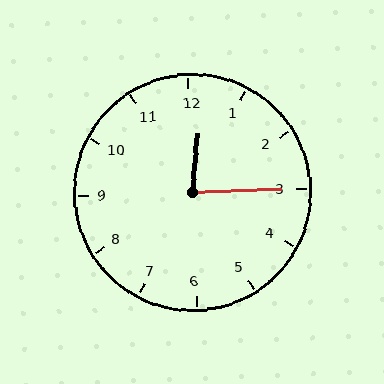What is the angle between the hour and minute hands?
Approximately 82 degrees.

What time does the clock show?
12:15.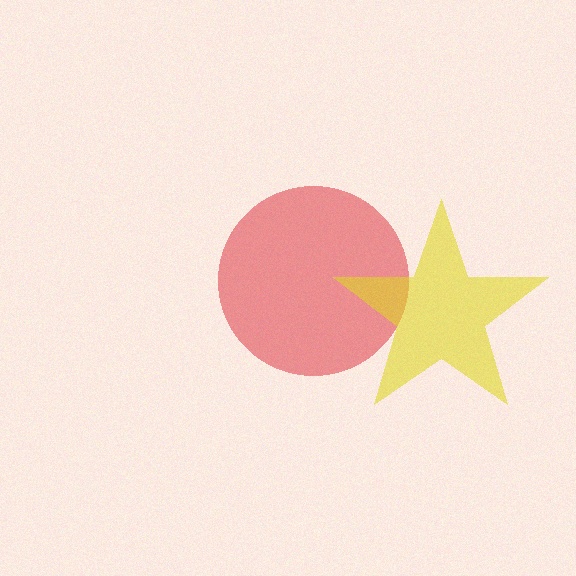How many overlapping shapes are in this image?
There are 2 overlapping shapes in the image.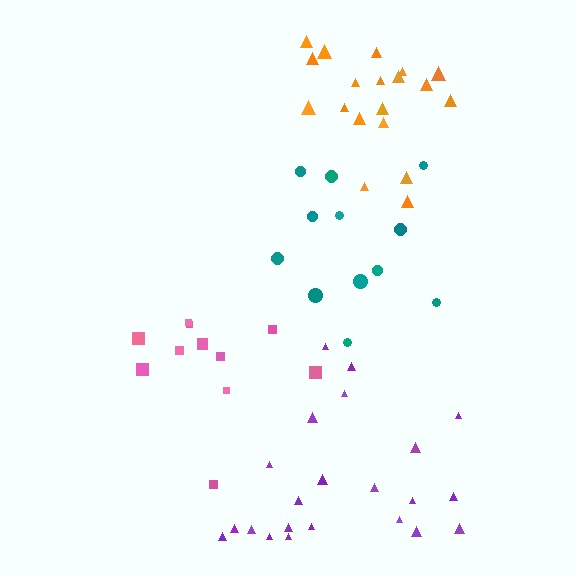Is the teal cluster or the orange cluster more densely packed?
Orange.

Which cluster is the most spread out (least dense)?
Teal.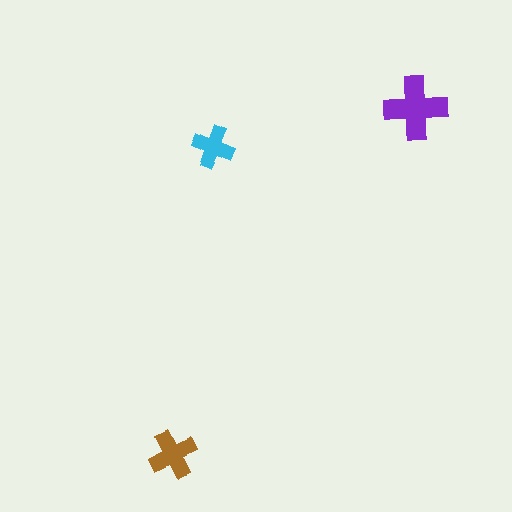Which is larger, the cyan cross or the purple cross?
The purple one.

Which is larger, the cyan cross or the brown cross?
The brown one.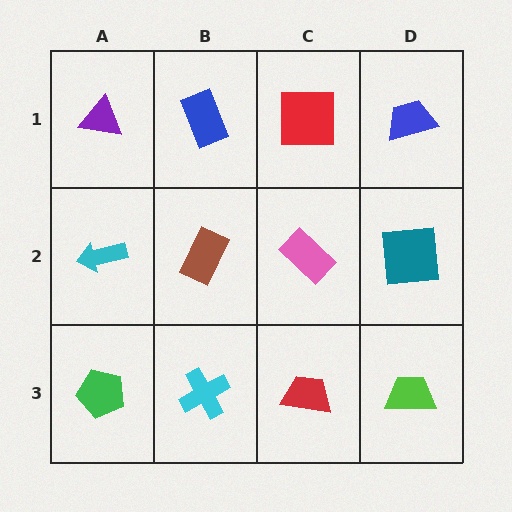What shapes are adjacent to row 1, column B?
A brown rectangle (row 2, column B), a purple triangle (row 1, column A), a red square (row 1, column C).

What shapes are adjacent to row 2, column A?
A purple triangle (row 1, column A), a green pentagon (row 3, column A), a brown rectangle (row 2, column B).